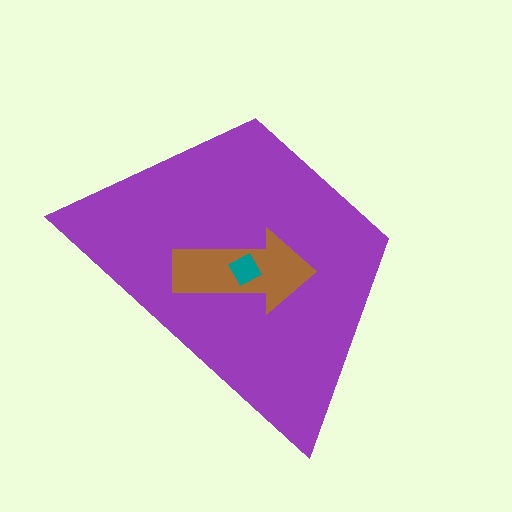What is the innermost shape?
The teal square.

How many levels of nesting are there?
3.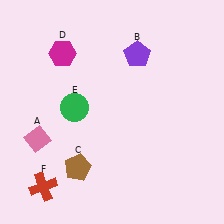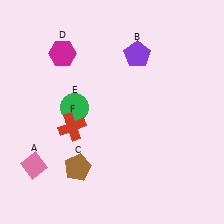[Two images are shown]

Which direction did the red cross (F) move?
The red cross (F) moved up.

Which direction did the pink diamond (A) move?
The pink diamond (A) moved down.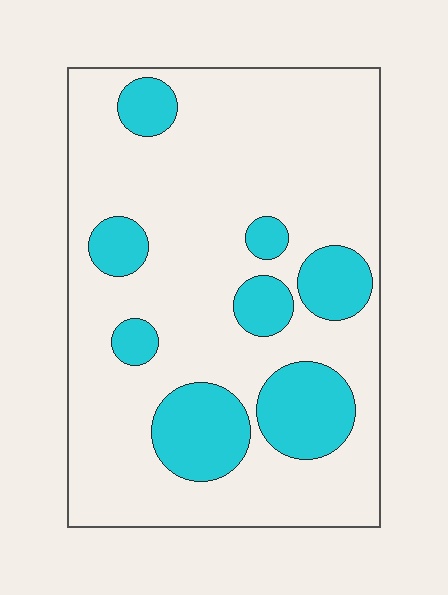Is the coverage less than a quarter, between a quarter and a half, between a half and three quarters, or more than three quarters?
Less than a quarter.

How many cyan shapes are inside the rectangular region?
8.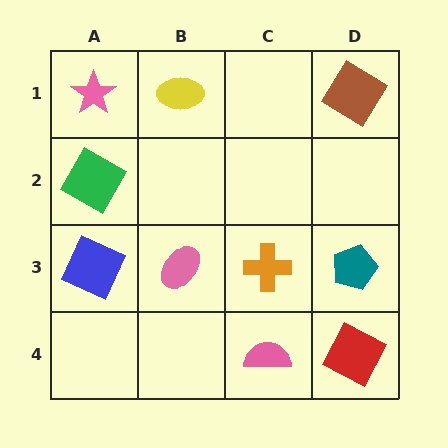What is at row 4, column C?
A pink semicircle.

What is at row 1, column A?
A pink star.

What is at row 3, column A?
A blue square.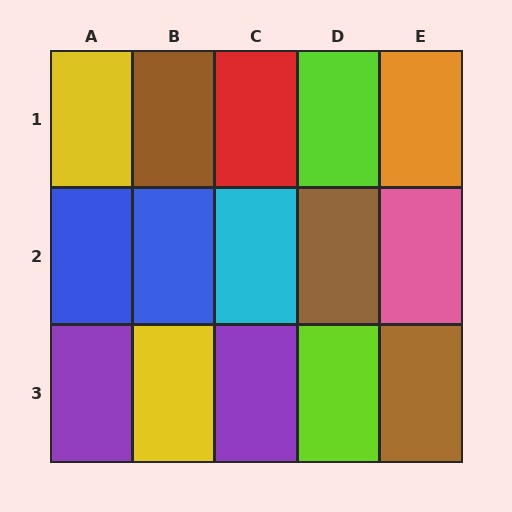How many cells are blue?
2 cells are blue.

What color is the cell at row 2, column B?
Blue.